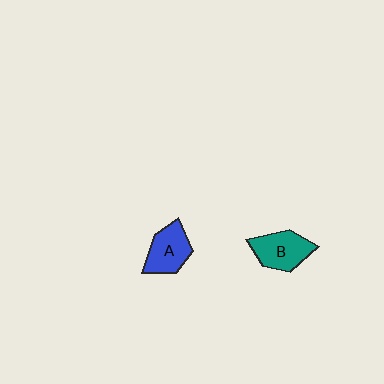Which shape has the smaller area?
Shape A (blue).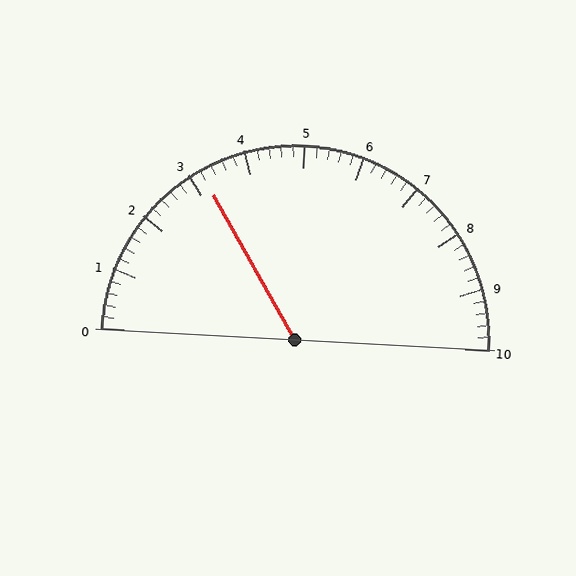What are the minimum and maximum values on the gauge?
The gauge ranges from 0 to 10.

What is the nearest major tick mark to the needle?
The nearest major tick mark is 3.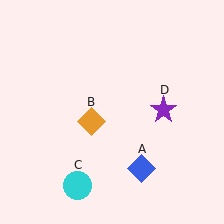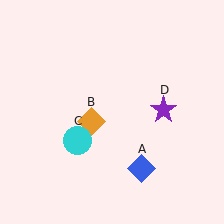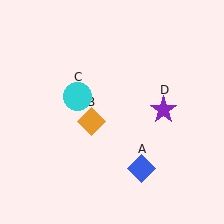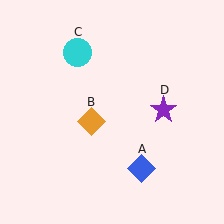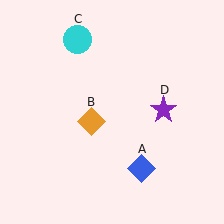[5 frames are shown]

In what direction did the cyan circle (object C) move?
The cyan circle (object C) moved up.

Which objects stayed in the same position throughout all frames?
Blue diamond (object A) and orange diamond (object B) and purple star (object D) remained stationary.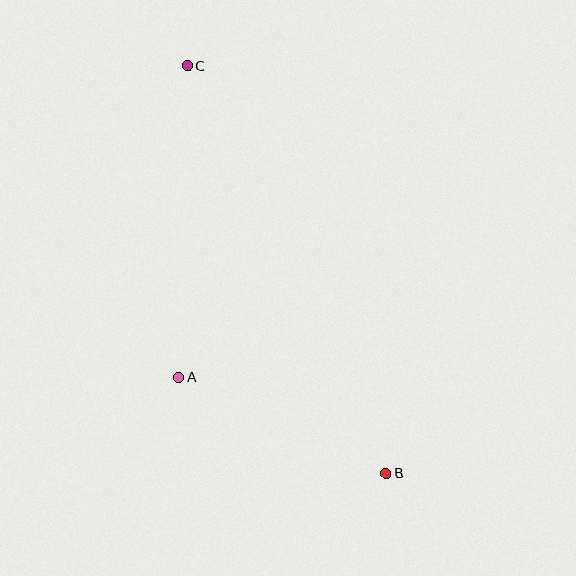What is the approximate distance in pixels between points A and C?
The distance between A and C is approximately 312 pixels.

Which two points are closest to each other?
Points A and B are closest to each other.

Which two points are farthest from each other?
Points B and C are farthest from each other.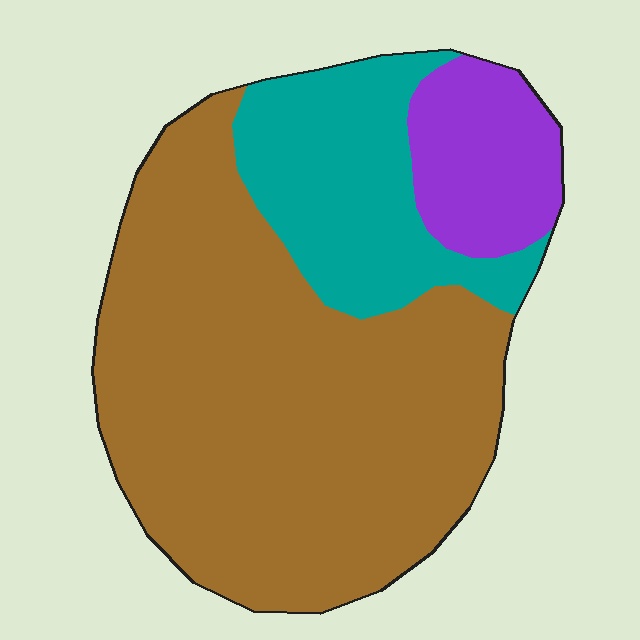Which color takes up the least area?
Purple, at roughly 15%.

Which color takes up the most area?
Brown, at roughly 65%.